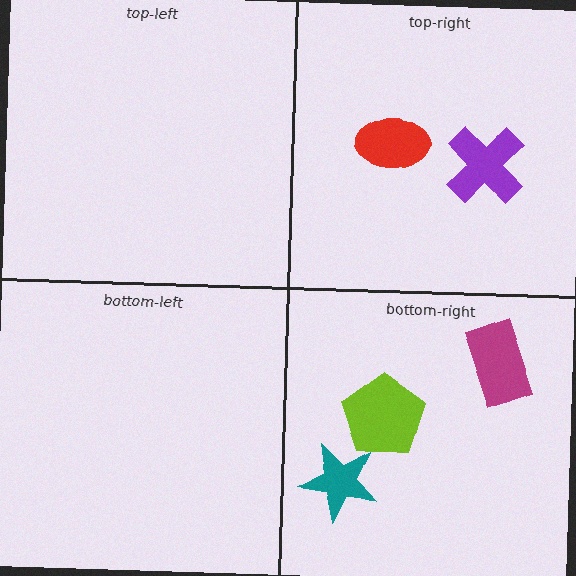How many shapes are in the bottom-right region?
3.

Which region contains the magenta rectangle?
The bottom-right region.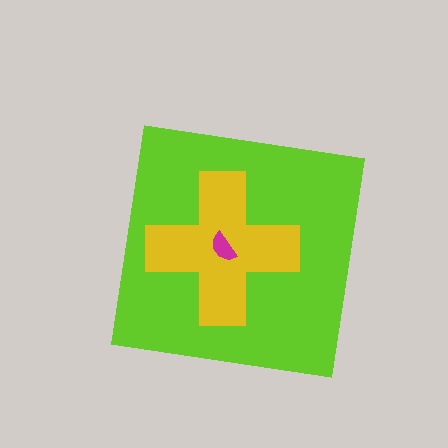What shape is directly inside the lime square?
The yellow cross.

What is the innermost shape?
The magenta semicircle.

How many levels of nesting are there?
3.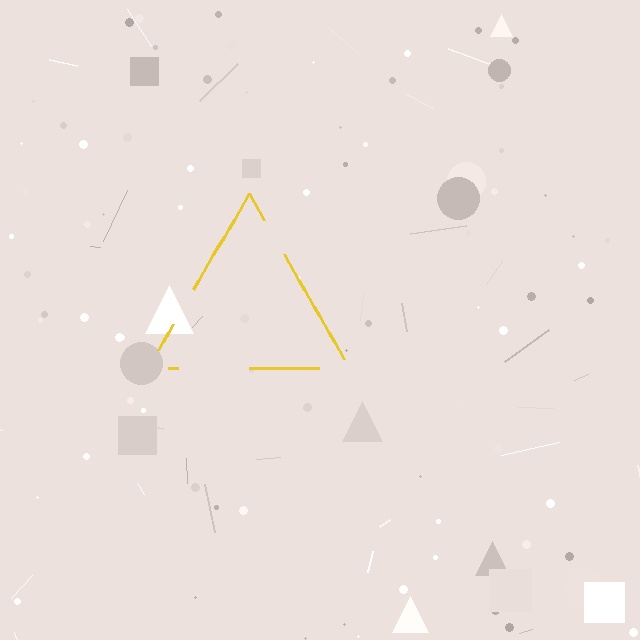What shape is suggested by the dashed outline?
The dashed outline suggests a triangle.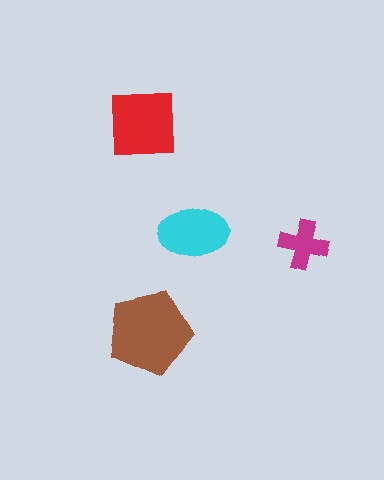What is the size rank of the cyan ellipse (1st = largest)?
3rd.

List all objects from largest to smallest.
The brown pentagon, the red square, the cyan ellipse, the magenta cross.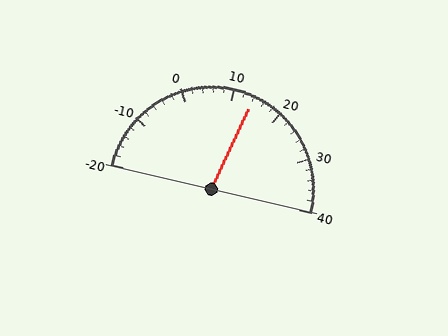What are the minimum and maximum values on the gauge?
The gauge ranges from -20 to 40.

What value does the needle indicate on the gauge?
The needle indicates approximately 14.